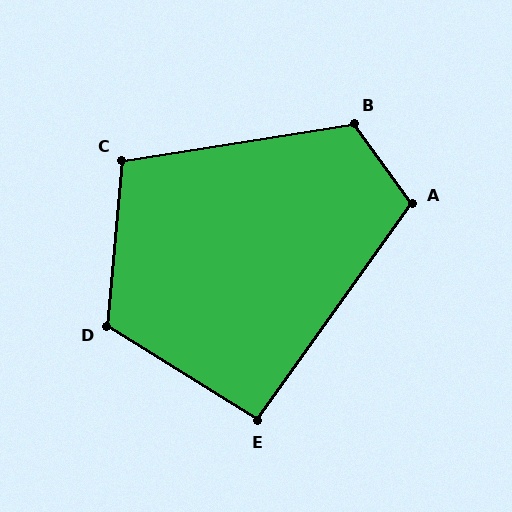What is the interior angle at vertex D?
Approximately 117 degrees (obtuse).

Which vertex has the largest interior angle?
B, at approximately 117 degrees.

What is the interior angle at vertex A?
Approximately 109 degrees (obtuse).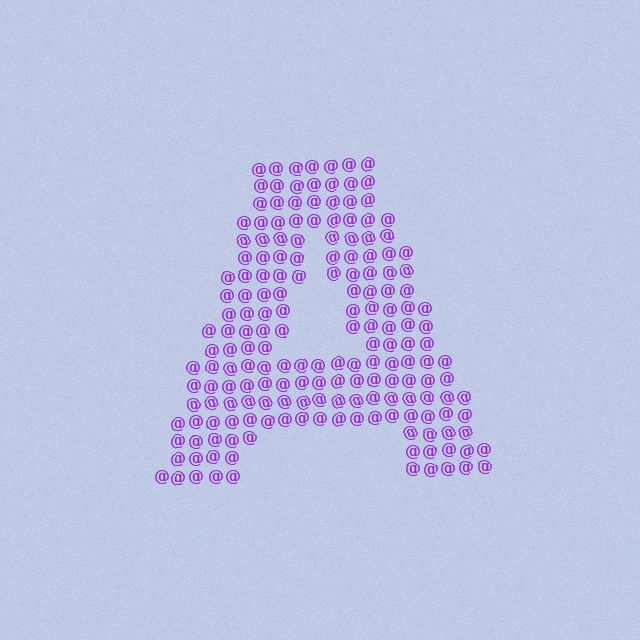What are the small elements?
The small elements are at signs.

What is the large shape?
The large shape is the letter A.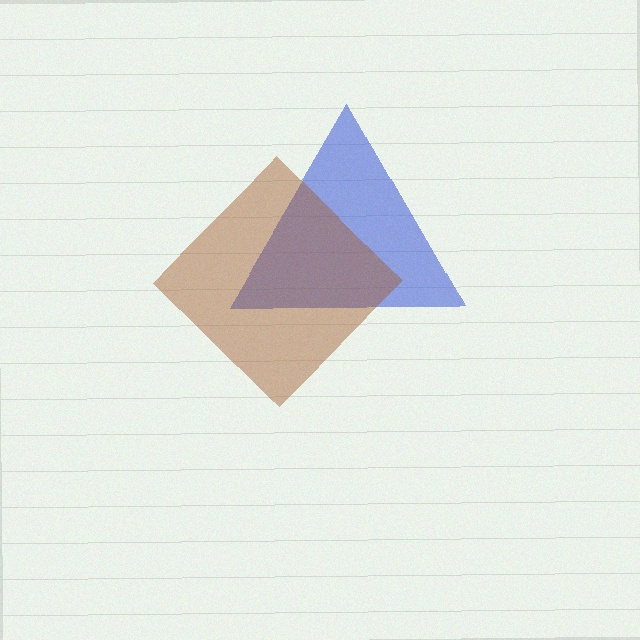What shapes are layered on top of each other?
The layered shapes are: a blue triangle, a brown diamond.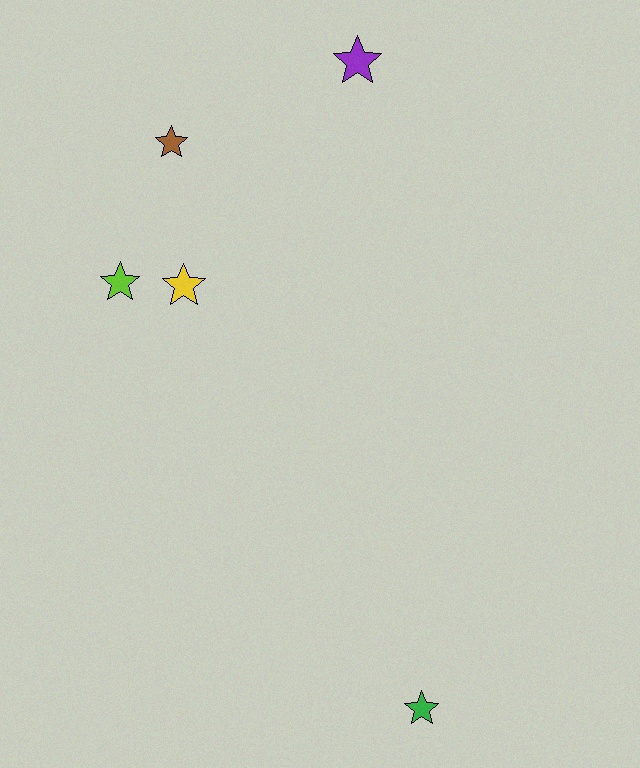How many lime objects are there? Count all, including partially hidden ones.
There is 1 lime object.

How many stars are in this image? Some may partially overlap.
There are 5 stars.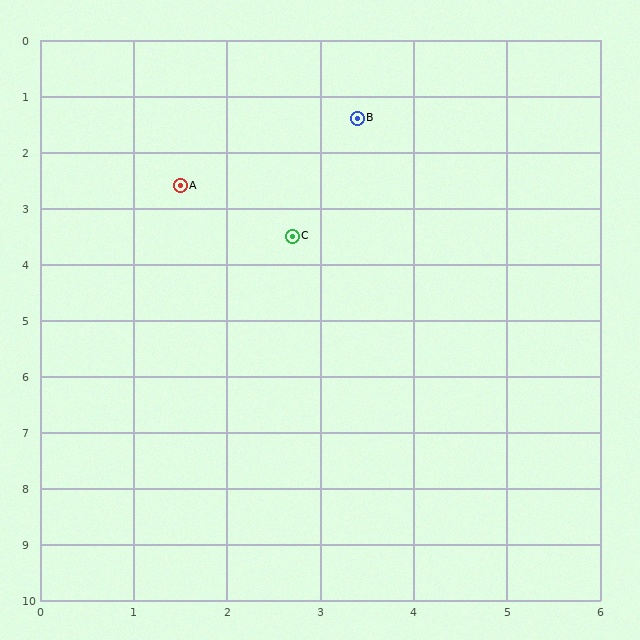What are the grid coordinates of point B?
Point B is at approximately (3.4, 1.4).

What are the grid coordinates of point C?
Point C is at approximately (2.7, 3.5).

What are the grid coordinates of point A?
Point A is at approximately (1.5, 2.6).